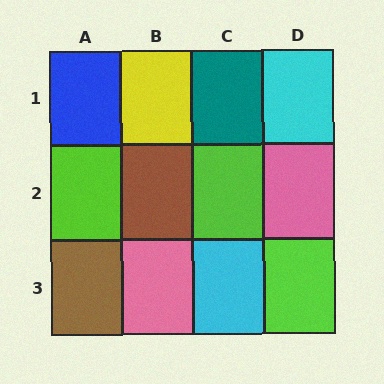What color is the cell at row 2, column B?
Brown.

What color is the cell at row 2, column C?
Lime.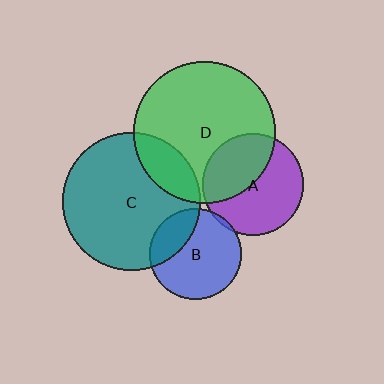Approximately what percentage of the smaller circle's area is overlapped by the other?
Approximately 5%.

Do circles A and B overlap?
Yes.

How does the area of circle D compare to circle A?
Approximately 2.0 times.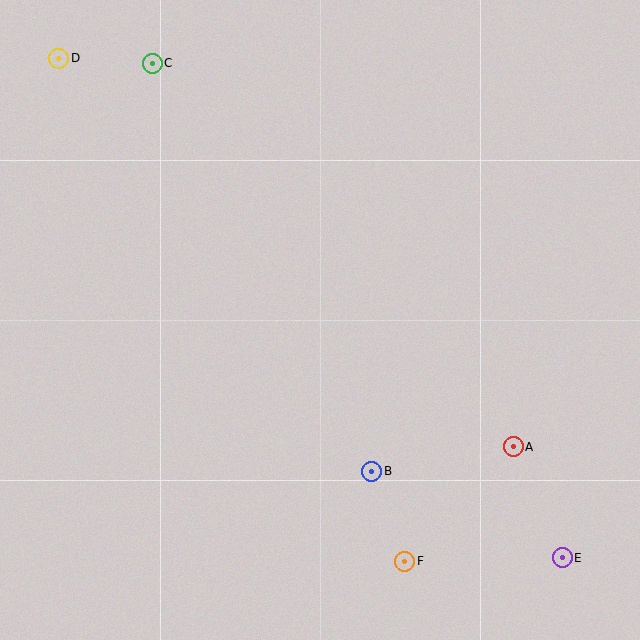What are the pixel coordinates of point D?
Point D is at (58, 58).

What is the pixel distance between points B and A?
The distance between B and A is 144 pixels.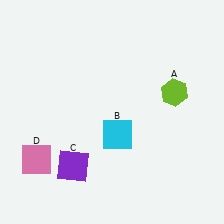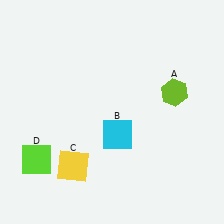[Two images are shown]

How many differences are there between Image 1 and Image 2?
There are 2 differences between the two images.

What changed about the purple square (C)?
In Image 1, C is purple. In Image 2, it changed to yellow.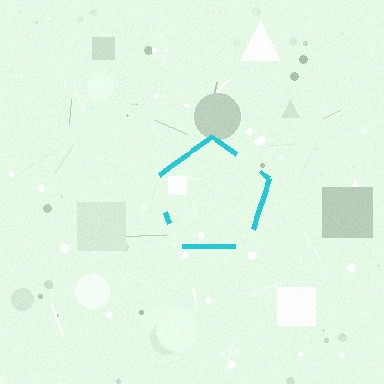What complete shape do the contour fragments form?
The contour fragments form a pentagon.